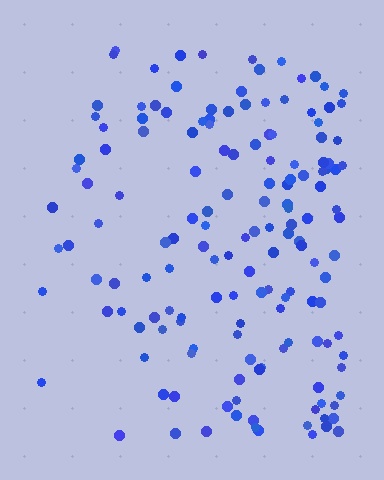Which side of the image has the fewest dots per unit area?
The left.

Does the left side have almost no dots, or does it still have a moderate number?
Still a moderate number, just noticeably fewer than the right.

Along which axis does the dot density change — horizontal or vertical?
Horizontal.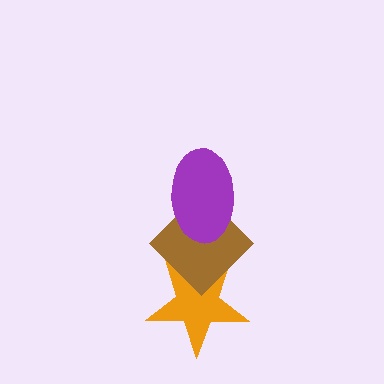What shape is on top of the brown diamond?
The purple ellipse is on top of the brown diamond.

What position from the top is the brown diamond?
The brown diamond is 2nd from the top.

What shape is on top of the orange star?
The brown diamond is on top of the orange star.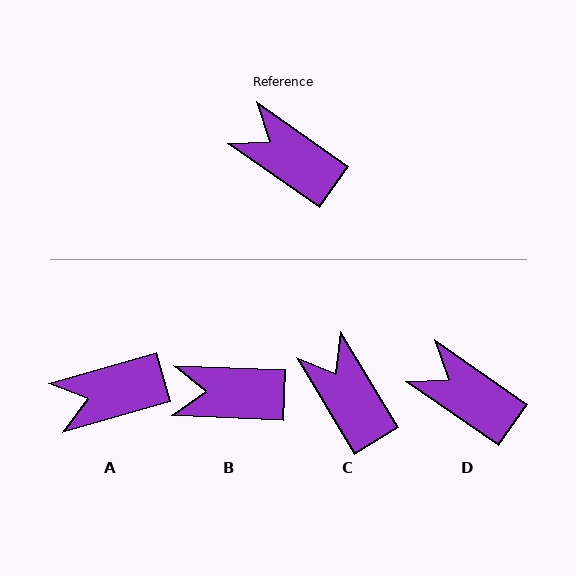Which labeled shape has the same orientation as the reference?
D.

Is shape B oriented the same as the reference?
No, it is off by about 33 degrees.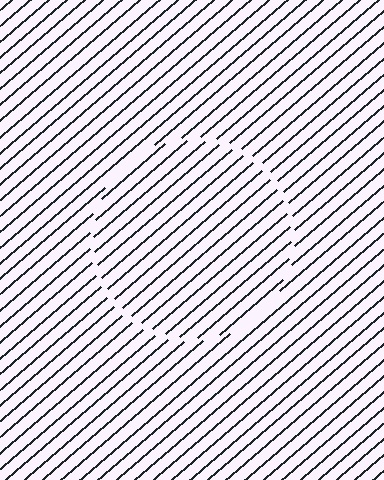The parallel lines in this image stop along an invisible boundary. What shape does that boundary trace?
An illusory circle. The interior of the shape contains the same grating, shifted by half a period — the contour is defined by the phase discontinuity where line-ends from the inner and outer gratings abut.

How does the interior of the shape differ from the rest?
The interior of the shape contains the same grating, shifted by half a period — the contour is defined by the phase discontinuity where line-ends from the inner and outer gratings abut.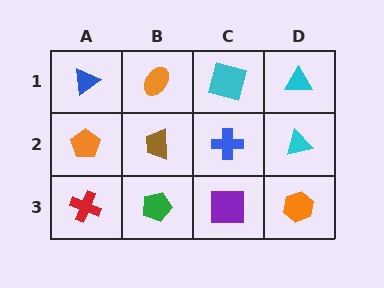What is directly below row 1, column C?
A blue cross.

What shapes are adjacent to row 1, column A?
An orange pentagon (row 2, column A), an orange ellipse (row 1, column B).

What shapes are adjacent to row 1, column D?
A cyan triangle (row 2, column D), a cyan square (row 1, column C).